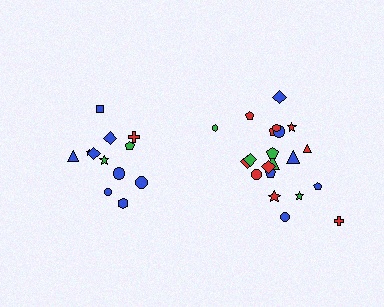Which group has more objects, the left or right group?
The right group.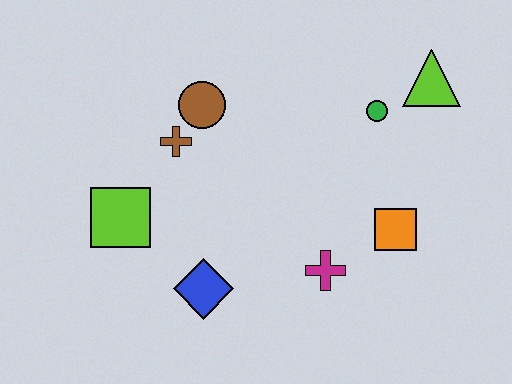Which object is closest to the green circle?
The lime triangle is closest to the green circle.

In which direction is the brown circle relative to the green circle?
The brown circle is to the left of the green circle.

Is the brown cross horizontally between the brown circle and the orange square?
No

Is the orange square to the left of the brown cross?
No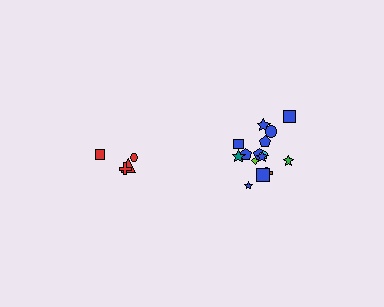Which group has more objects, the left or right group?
The right group.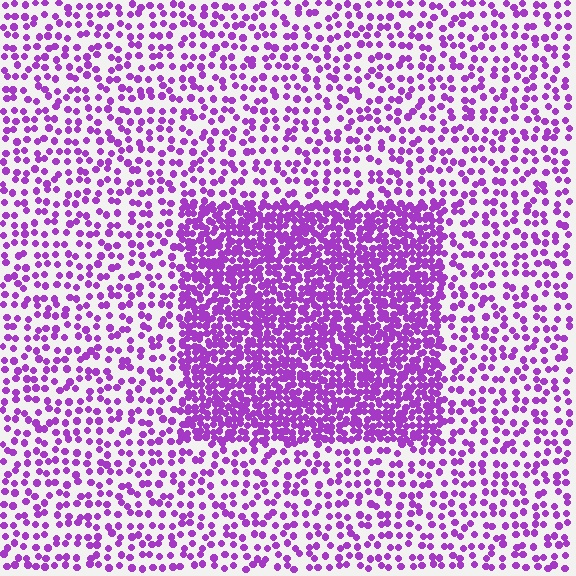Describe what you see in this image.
The image contains small purple elements arranged at two different densities. A rectangle-shaped region is visible where the elements are more densely packed than the surrounding area.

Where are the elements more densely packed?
The elements are more densely packed inside the rectangle boundary.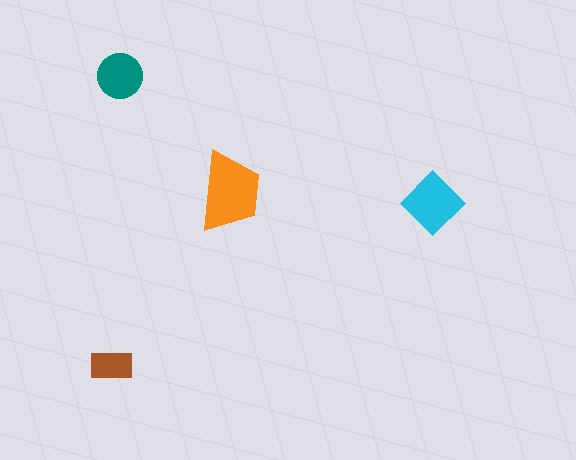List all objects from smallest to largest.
The brown rectangle, the teal circle, the cyan diamond, the orange trapezoid.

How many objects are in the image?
There are 4 objects in the image.